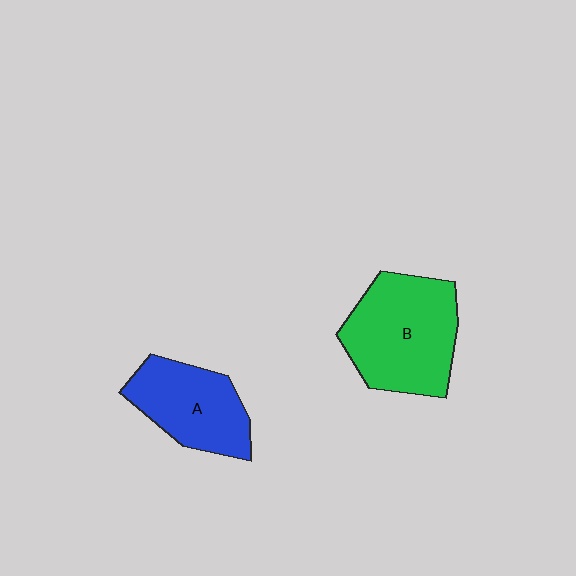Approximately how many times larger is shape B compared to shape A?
Approximately 1.4 times.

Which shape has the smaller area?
Shape A (blue).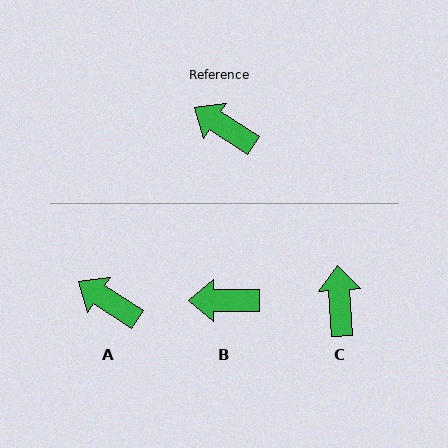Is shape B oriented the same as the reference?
No, it is off by about 33 degrees.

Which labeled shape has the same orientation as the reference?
A.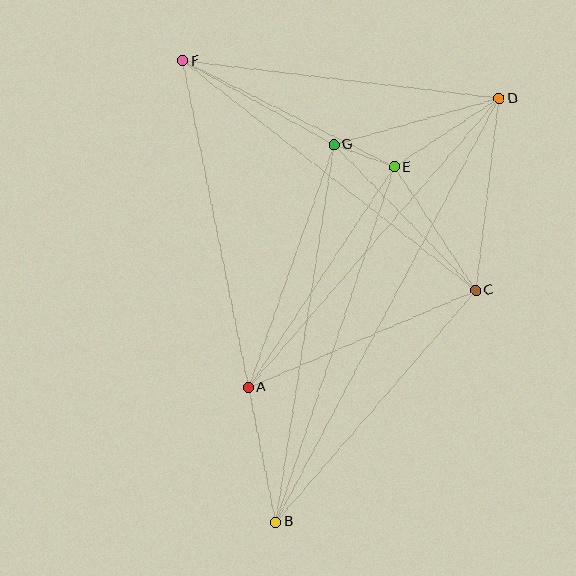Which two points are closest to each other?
Points E and G are closest to each other.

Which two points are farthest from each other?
Points B and D are farthest from each other.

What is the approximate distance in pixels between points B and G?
The distance between B and G is approximately 382 pixels.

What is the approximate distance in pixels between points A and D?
The distance between A and D is approximately 383 pixels.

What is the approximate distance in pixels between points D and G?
The distance between D and G is approximately 172 pixels.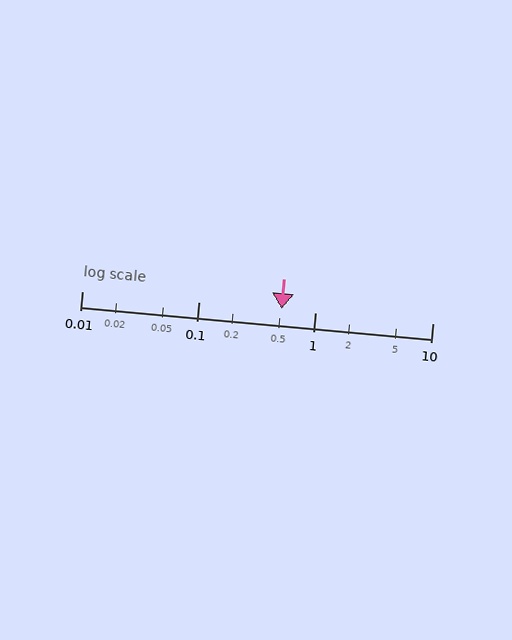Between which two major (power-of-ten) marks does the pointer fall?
The pointer is between 0.1 and 1.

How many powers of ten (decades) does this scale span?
The scale spans 3 decades, from 0.01 to 10.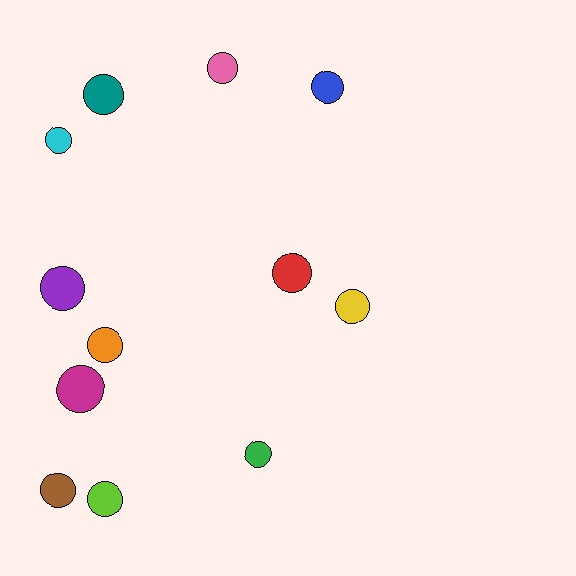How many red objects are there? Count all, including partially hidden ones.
There is 1 red object.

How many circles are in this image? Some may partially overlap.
There are 12 circles.